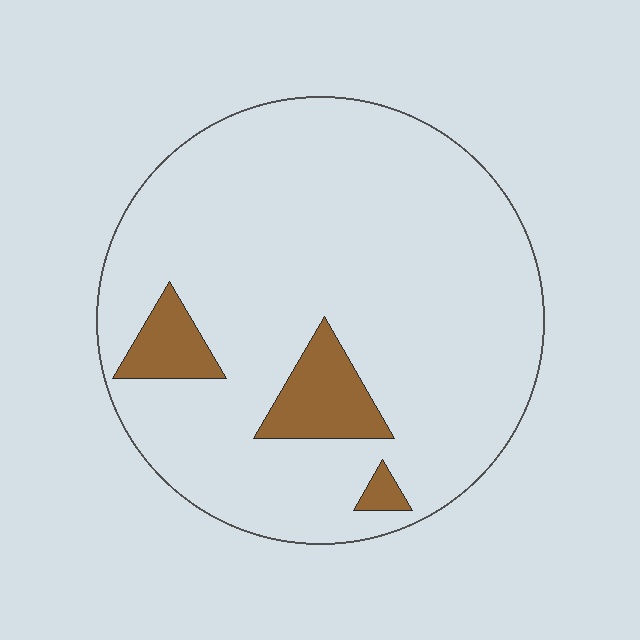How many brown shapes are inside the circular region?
3.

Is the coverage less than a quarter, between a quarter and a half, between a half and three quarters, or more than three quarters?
Less than a quarter.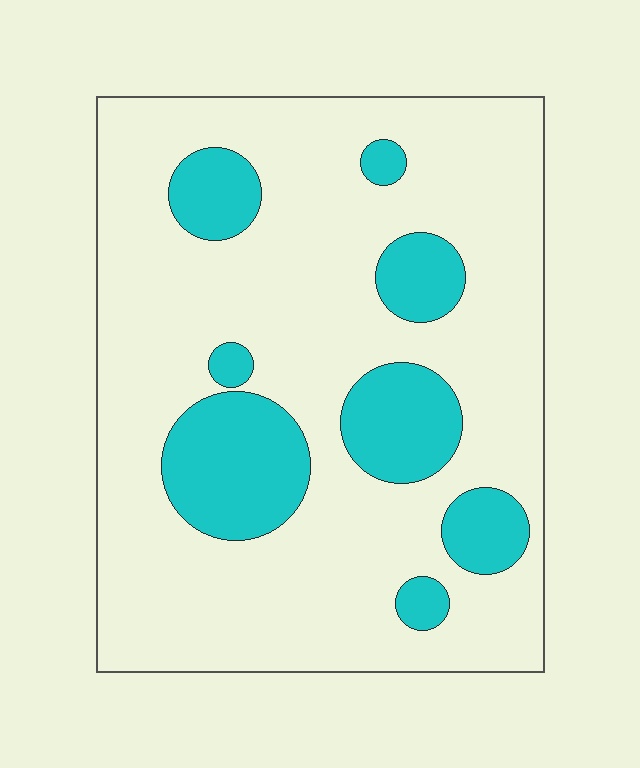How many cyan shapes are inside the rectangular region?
8.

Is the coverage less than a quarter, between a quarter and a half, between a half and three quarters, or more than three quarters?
Less than a quarter.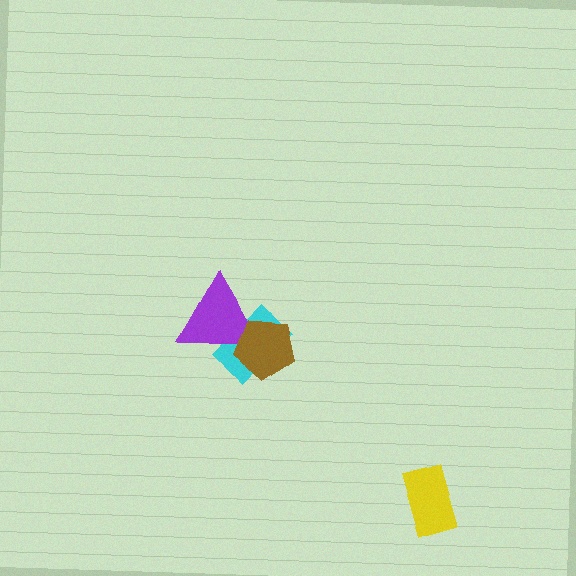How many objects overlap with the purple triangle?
2 objects overlap with the purple triangle.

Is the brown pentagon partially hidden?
No, no other shape covers it.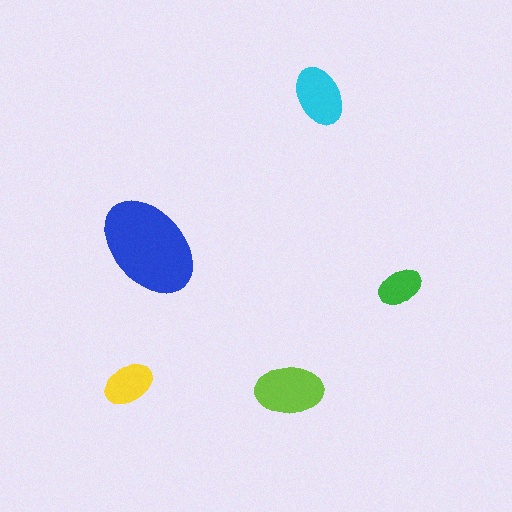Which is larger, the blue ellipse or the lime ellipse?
The blue one.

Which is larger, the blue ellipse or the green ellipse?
The blue one.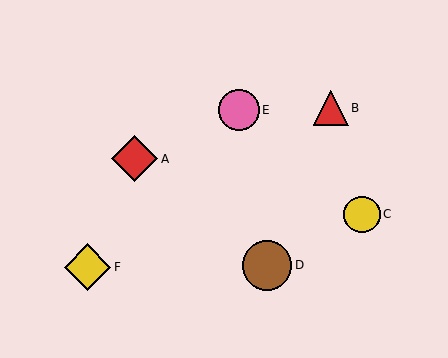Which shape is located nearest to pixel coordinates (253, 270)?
The brown circle (labeled D) at (267, 265) is nearest to that location.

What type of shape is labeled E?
Shape E is a pink circle.